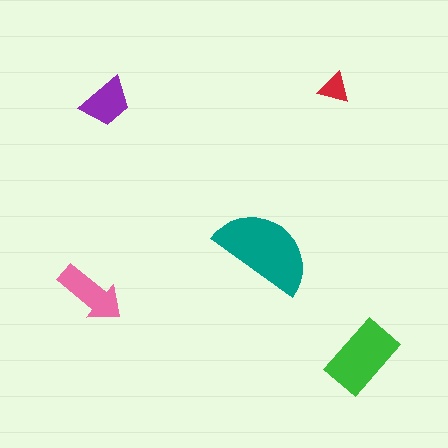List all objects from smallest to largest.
The red triangle, the purple trapezoid, the pink arrow, the green rectangle, the teal semicircle.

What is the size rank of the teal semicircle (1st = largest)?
1st.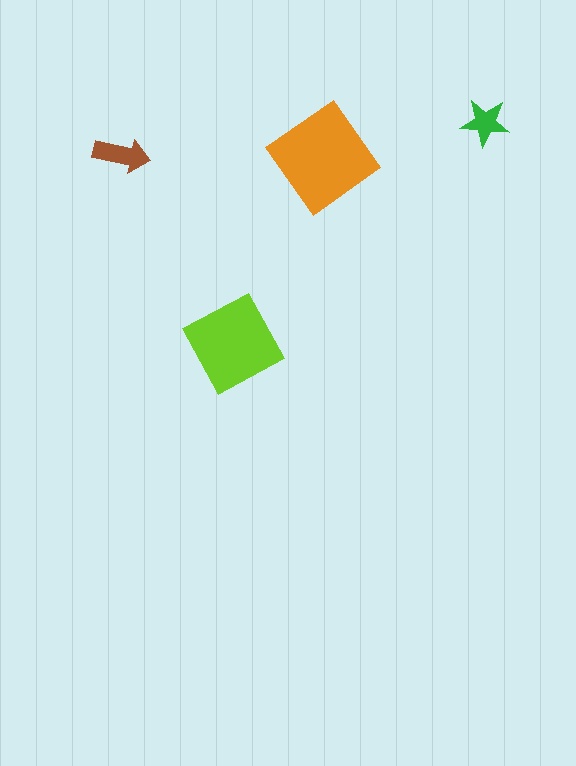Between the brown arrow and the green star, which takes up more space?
The brown arrow.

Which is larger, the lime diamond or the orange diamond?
The orange diamond.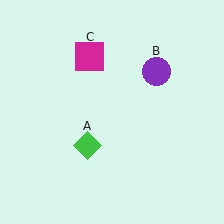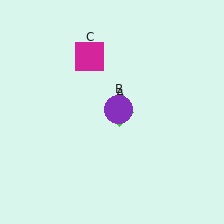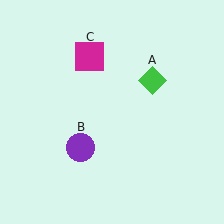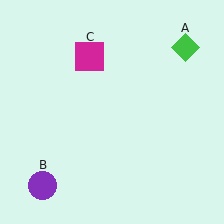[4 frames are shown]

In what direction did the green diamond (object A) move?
The green diamond (object A) moved up and to the right.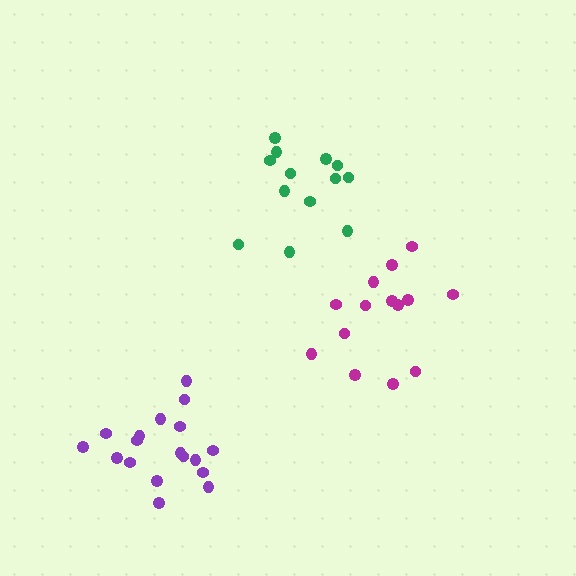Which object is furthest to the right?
The magenta cluster is rightmost.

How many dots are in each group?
Group 1: 14 dots, Group 2: 18 dots, Group 3: 13 dots (45 total).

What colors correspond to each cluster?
The clusters are colored: magenta, purple, green.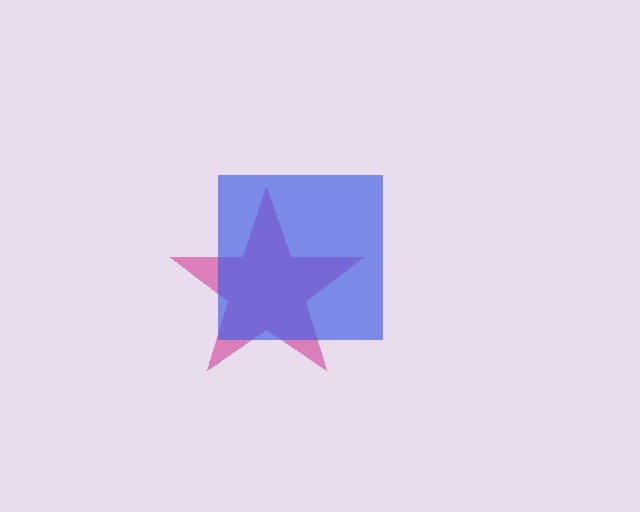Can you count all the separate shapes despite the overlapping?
Yes, there are 2 separate shapes.